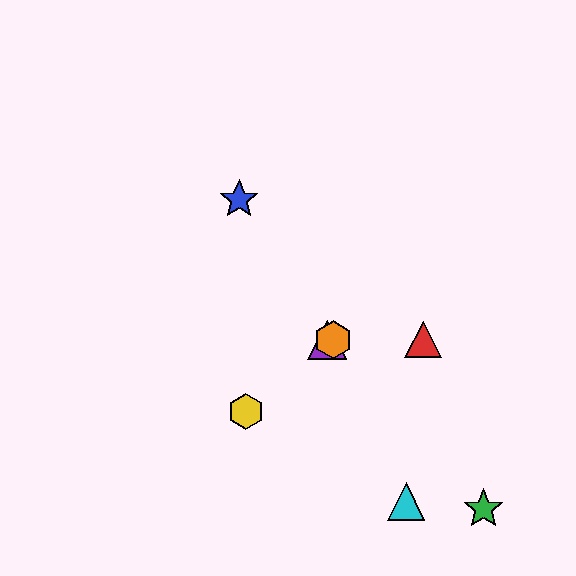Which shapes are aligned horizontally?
The red triangle, the purple triangle, the orange hexagon are aligned horizontally.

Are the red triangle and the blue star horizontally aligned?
No, the red triangle is at y≈340 and the blue star is at y≈200.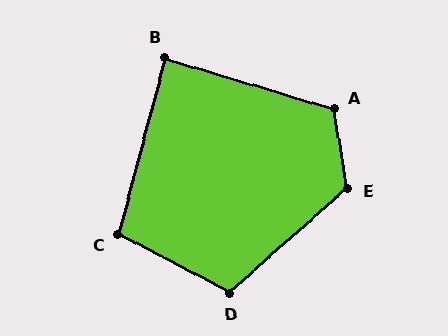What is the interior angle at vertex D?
Approximately 111 degrees (obtuse).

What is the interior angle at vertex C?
Approximately 103 degrees (obtuse).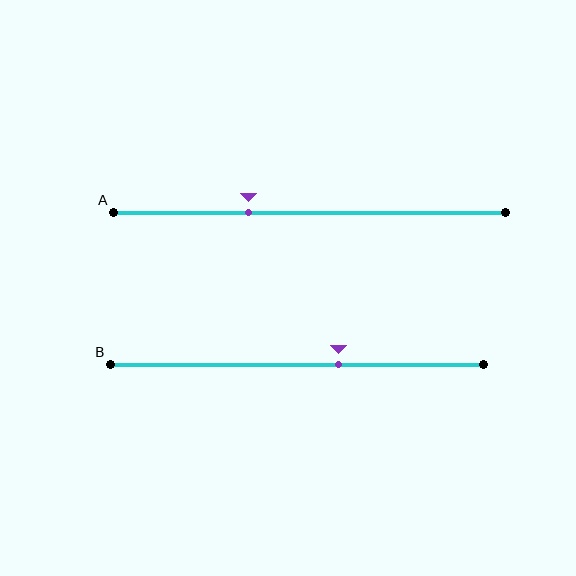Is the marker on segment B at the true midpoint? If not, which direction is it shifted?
No, the marker on segment B is shifted to the right by about 11% of the segment length.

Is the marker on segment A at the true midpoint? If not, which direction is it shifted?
No, the marker on segment A is shifted to the left by about 16% of the segment length.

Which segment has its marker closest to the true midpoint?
Segment B has its marker closest to the true midpoint.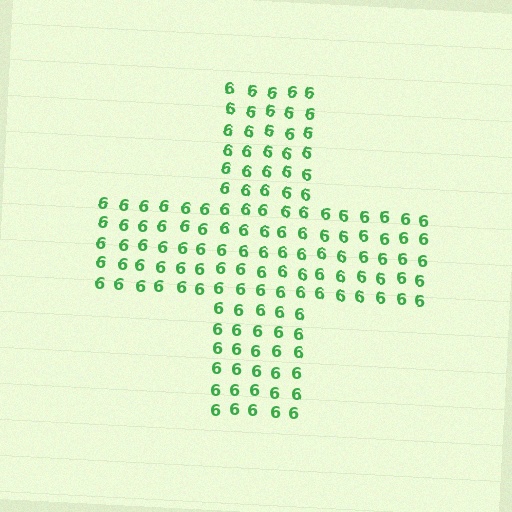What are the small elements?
The small elements are digit 6's.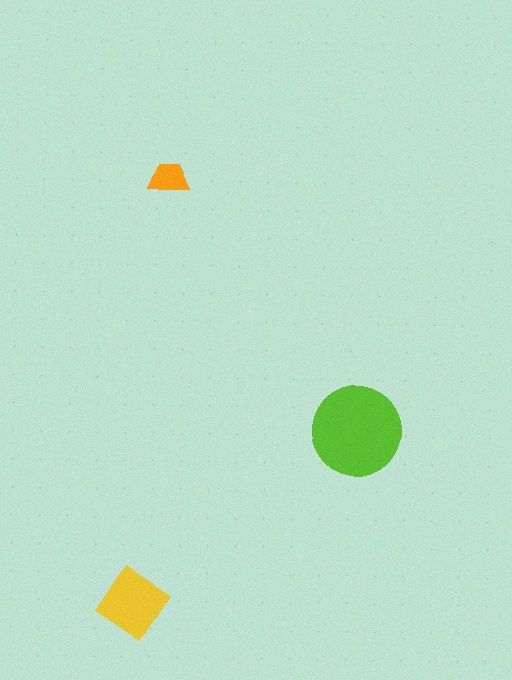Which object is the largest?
The lime circle.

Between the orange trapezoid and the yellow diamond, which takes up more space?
The yellow diamond.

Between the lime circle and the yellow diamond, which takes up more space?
The lime circle.